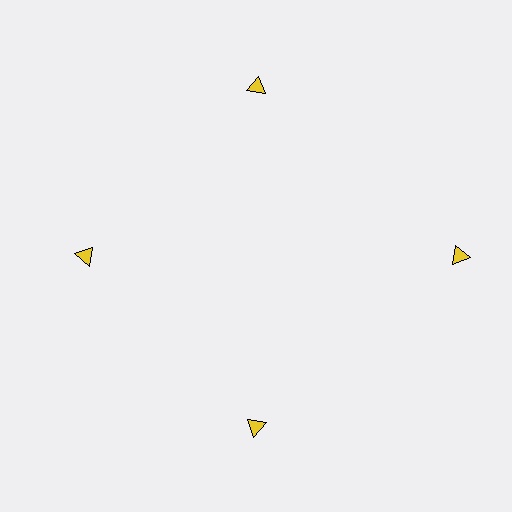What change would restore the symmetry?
The symmetry would be restored by moving it inward, back onto the ring so that all 4 triangles sit at equal angles and equal distance from the center.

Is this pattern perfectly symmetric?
No. The 4 yellow triangles are arranged in a ring, but one element near the 3 o'clock position is pushed outward from the center, breaking the 4-fold rotational symmetry.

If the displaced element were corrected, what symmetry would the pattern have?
It would have 4-fold rotational symmetry — the pattern would map onto itself every 90 degrees.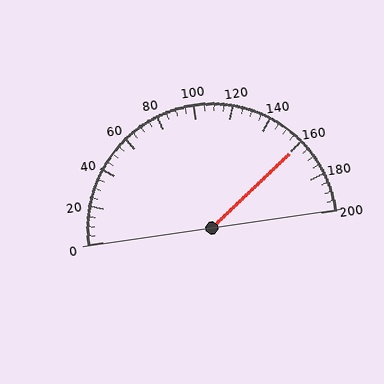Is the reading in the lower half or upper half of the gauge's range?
The reading is in the upper half of the range (0 to 200).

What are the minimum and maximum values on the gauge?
The gauge ranges from 0 to 200.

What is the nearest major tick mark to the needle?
The nearest major tick mark is 160.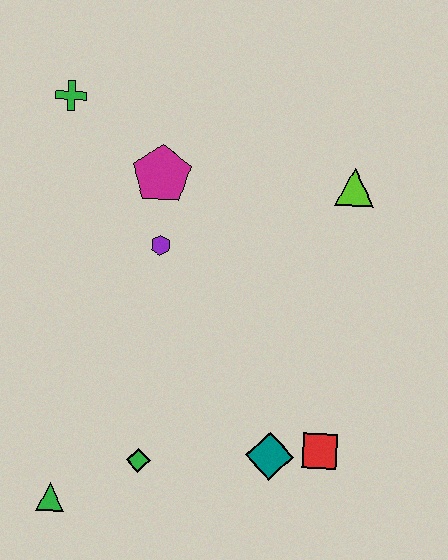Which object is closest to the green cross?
The magenta pentagon is closest to the green cross.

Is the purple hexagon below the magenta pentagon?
Yes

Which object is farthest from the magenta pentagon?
The green triangle is farthest from the magenta pentagon.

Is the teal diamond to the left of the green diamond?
No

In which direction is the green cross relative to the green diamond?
The green cross is above the green diamond.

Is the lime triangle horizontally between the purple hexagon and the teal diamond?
No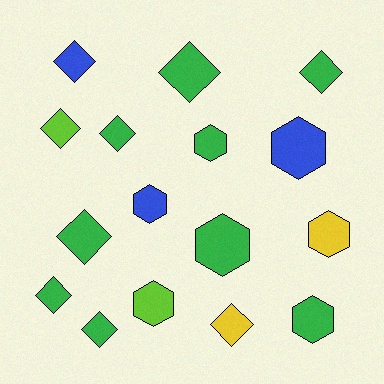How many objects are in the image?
There are 16 objects.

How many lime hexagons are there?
There is 1 lime hexagon.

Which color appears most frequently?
Green, with 9 objects.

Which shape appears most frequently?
Diamond, with 9 objects.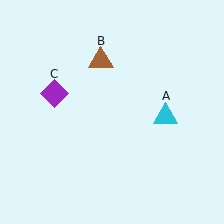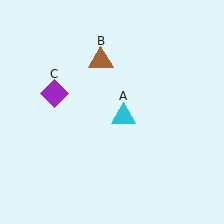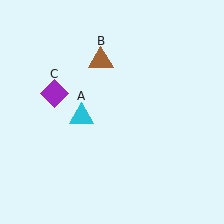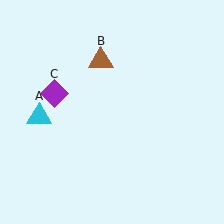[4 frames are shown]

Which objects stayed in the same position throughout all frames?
Brown triangle (object B) and purple diamond (object C) remained stationary.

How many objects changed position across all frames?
1 object changed position: cyan triangle (object A).